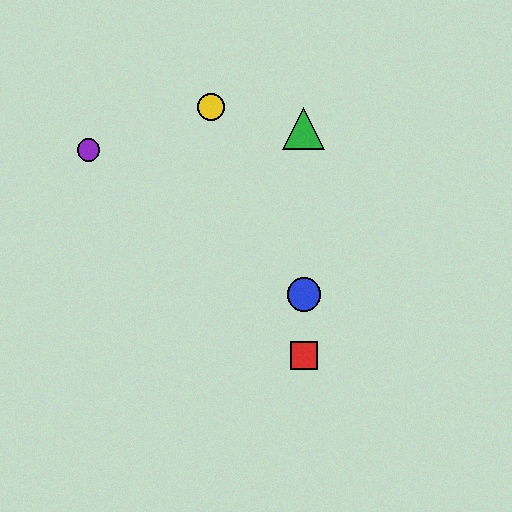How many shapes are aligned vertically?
3 shapes (the red square, the blue circle, the green triangle) are aligned vertically.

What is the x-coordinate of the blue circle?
The blue circle is at x≈304.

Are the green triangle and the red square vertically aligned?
Yes, both are at x≈304.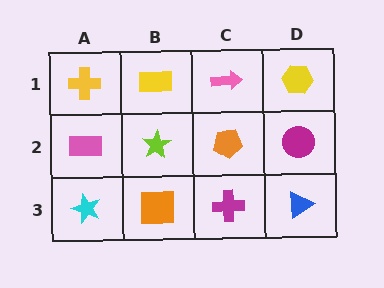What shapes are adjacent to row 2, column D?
A yellow hexagon (row 1, column D), a blue triangle (row 3, column D), an orange pentagon (row 2, column C).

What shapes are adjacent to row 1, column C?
An orange pentagon (row 2, column C), a yellow rectangle (row 1, column B), a yellow hexagon (row 1, column D).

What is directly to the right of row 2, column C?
A magenta circle.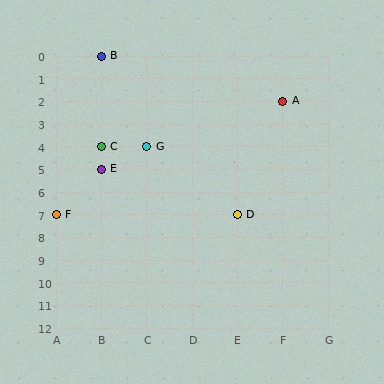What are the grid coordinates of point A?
Point A is at grid coordinates (F, 2).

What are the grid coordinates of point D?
Point D is at grid coordinates (E, 7).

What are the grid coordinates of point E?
Point E is at grid coordinates (B, 5).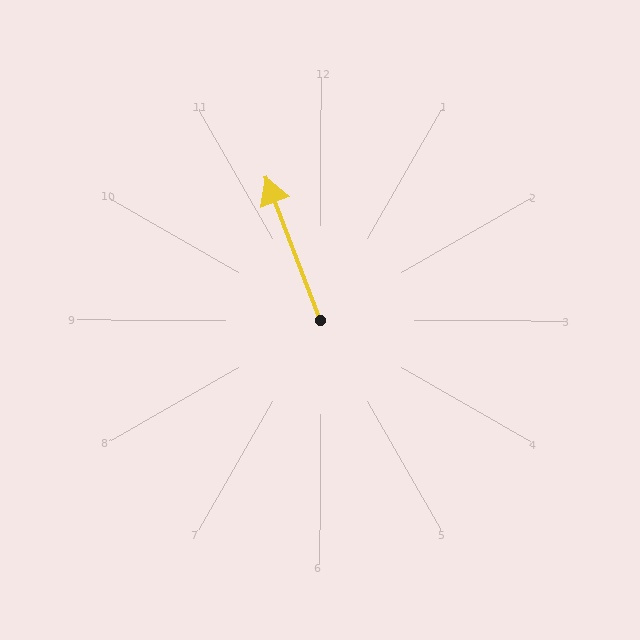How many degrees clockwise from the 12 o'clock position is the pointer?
Approximately 339 degrees.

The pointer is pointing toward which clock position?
Roughly 11 o'clock.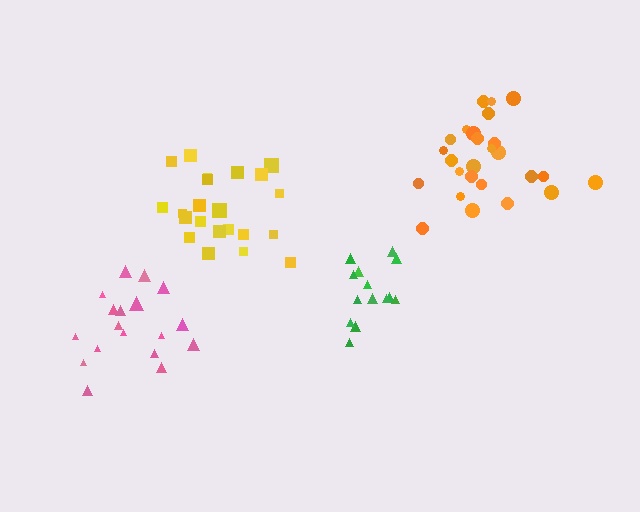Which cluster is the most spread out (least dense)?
Orange.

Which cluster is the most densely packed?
Green.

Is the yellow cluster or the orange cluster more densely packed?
Yellow.